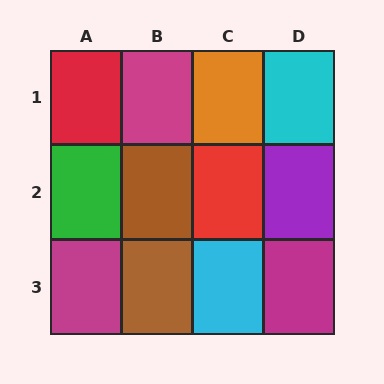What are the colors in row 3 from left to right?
Magenta, brown, cyan, magenta.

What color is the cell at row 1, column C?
Orange.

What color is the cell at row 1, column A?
Red.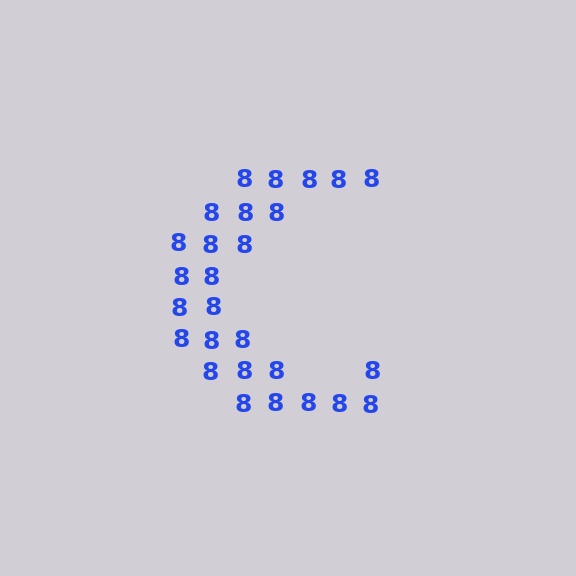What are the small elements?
The small elements are digit 8's.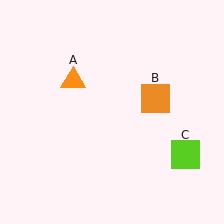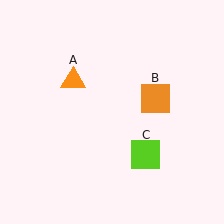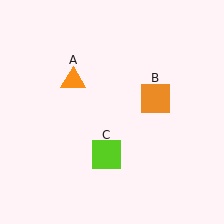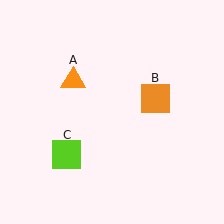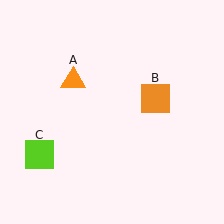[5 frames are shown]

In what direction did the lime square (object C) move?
The lime square (object C) moved left.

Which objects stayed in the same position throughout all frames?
Orange triangle (object A) and orange square (object B) remained stationary.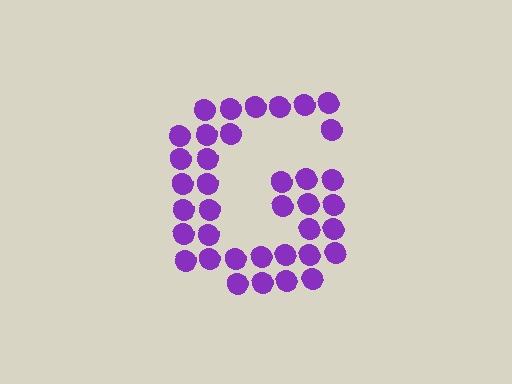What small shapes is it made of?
It is made of small circles.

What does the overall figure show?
The overall figure shows the letter G.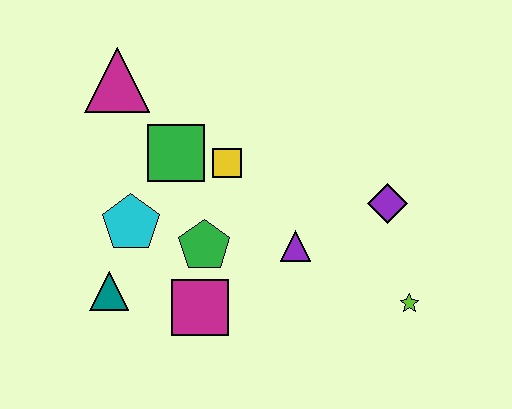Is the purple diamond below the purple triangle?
No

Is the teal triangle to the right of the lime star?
No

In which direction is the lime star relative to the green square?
The lime star is to the right of the green square.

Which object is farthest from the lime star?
The magenta triangle is farthest from the lime star.